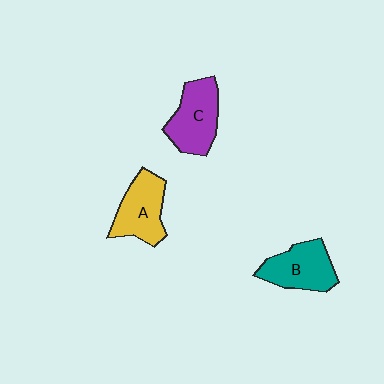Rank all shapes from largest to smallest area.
From largest to smallest: C (purple), B (teal), A (yellow).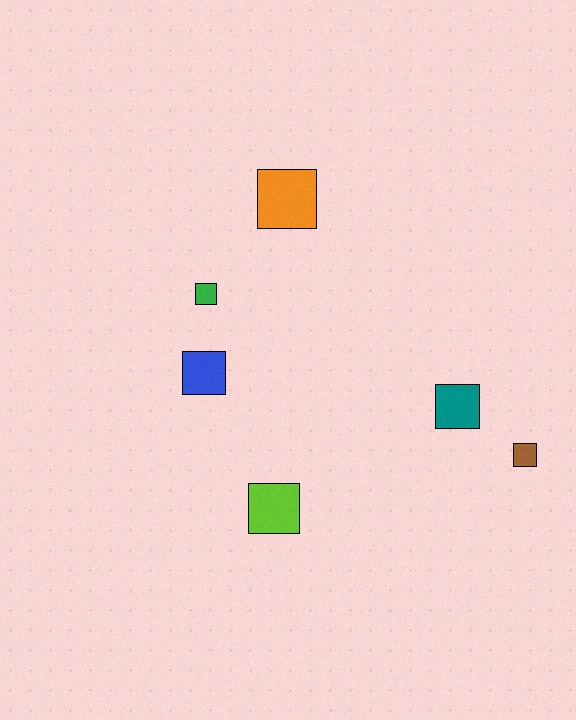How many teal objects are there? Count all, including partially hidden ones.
There is 1 teal object.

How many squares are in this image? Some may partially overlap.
There are 6 squares.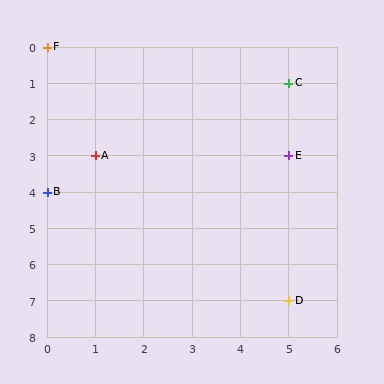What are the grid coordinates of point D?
Point D is at grid coordinates (5, 7).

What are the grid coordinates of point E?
Point E is at grid coordinates (5, 3).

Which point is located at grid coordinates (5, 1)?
Point C is at (5, 1).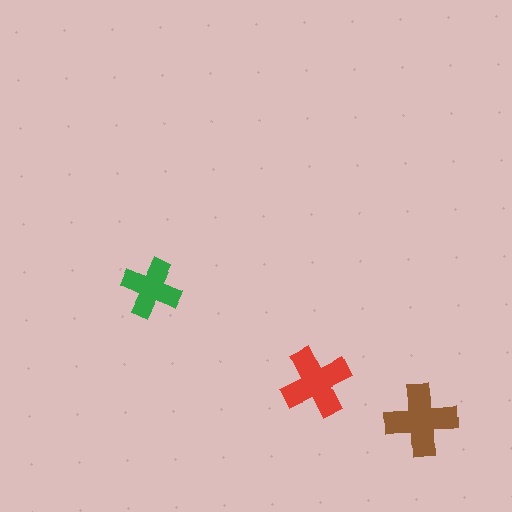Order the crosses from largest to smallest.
the brown one, the red one, the green one.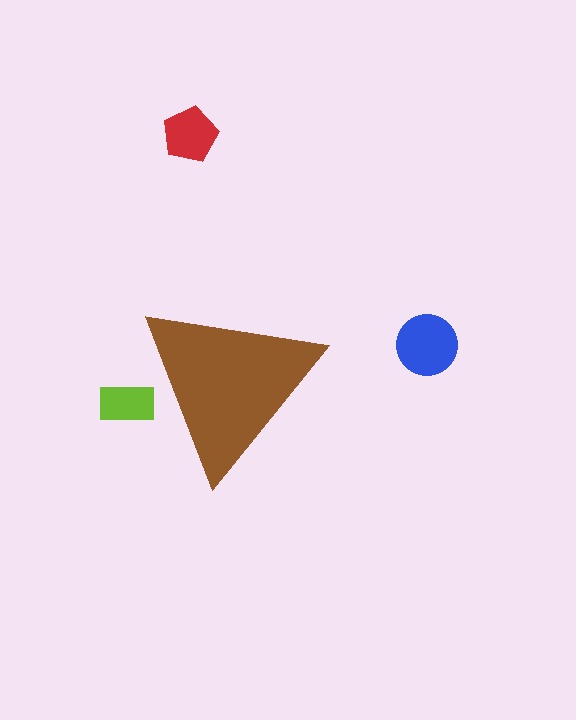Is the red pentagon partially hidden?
No, the red pentagon is fully visible.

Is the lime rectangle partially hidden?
Yes, the lime rectangle is partially hidden behind the brown triangle.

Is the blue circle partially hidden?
No, the blue circle is fully visible.